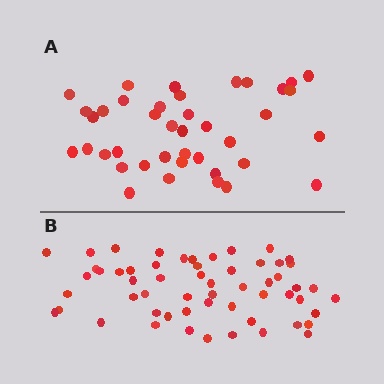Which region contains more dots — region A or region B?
Region B (the bottom region) has more dots.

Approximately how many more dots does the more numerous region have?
Region B has approximately 15 more dots than region A.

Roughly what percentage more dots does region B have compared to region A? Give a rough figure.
About 40% more.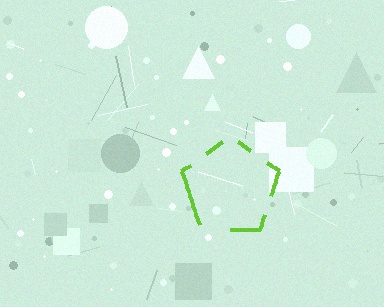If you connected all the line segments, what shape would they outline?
They would outline a pentagon.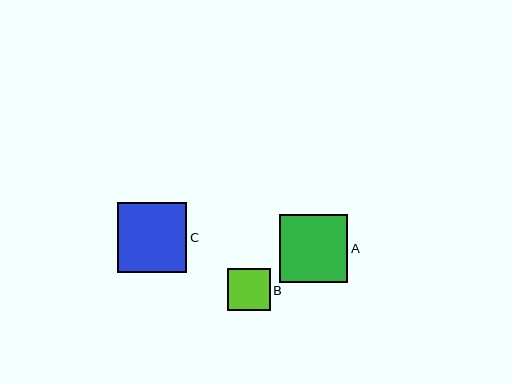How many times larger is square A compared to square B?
Square A is approximately 1.6 times the size of square B.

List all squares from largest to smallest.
From largest to smallest: C, A, B.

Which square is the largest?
Square C is the largest with a size of approximately 70 pixels.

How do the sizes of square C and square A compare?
Square C and square A are approximately the same size.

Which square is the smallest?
Square B is the smallest with a size of approximately 43 pixels.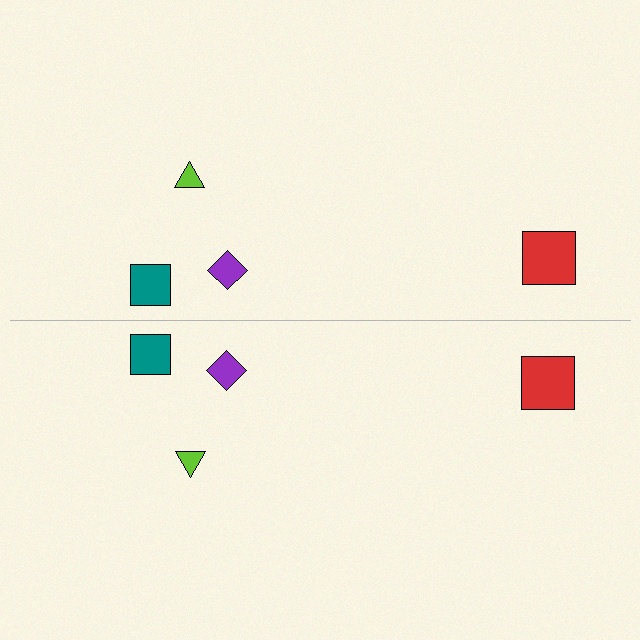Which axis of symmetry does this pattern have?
The pattern has a horizontal axis of symmetry running through the center of the image.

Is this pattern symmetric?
Yes, this pattern has bilateral (reflection) symmetry.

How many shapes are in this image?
There are 8 shapes in this image.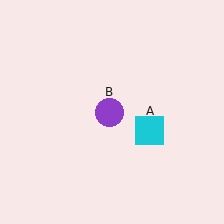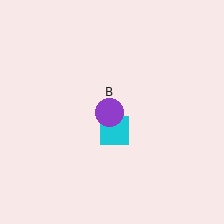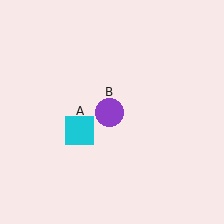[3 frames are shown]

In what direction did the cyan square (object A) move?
The cyan square (object A) moved left.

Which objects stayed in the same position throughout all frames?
Purple circle (object B) remained stationary.